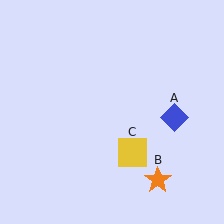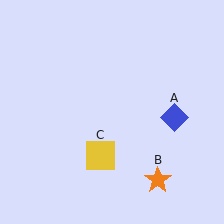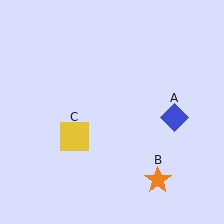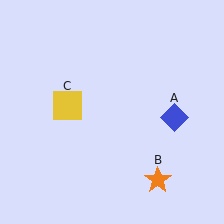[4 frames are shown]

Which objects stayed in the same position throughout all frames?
Blue diamond (object A) and orange star (object B) remained stationary.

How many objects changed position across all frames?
1 object changed position: yellow square (object C).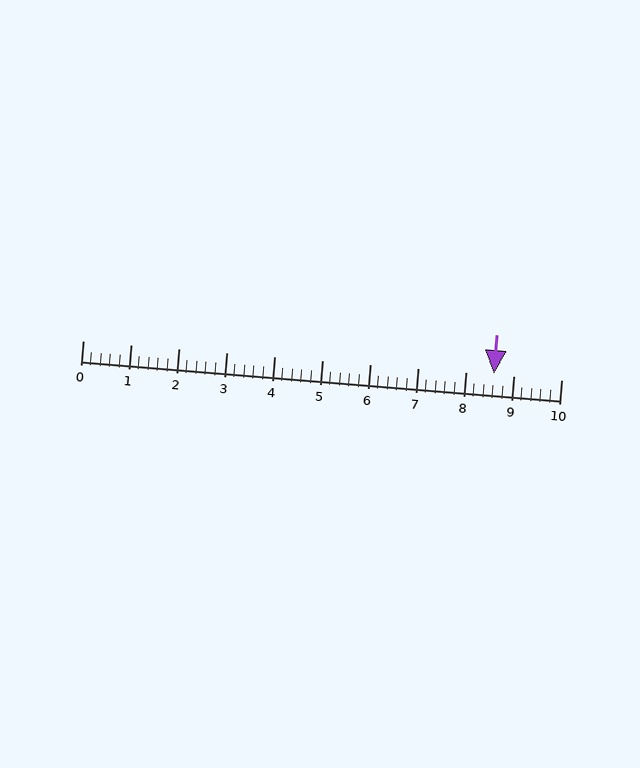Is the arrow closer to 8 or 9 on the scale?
The arrow is closer to 9.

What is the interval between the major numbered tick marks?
The major tick marks are spaced 1 units apart.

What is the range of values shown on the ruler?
The ruler shows values from 0 to 10.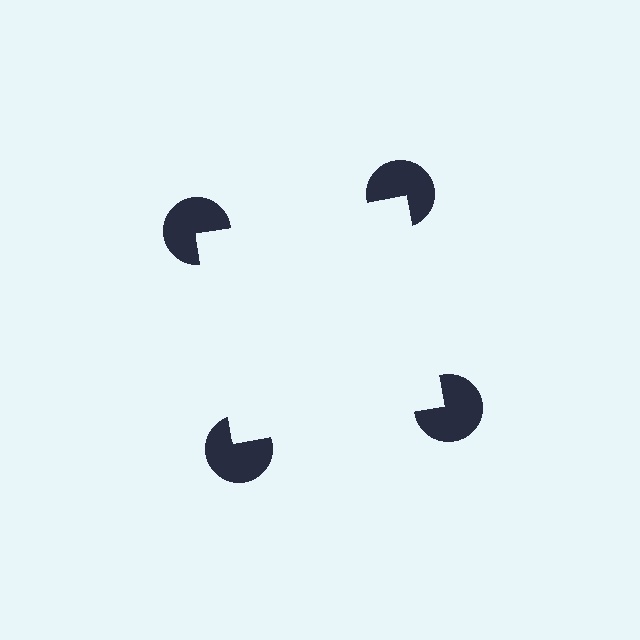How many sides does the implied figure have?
4 sides.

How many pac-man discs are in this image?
There are 4 — one at each vertex of the illusory square.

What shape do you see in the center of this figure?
An illusory square — its edges are inferred from the aligned wedge cuts in the pac-man discs, not physically drawn.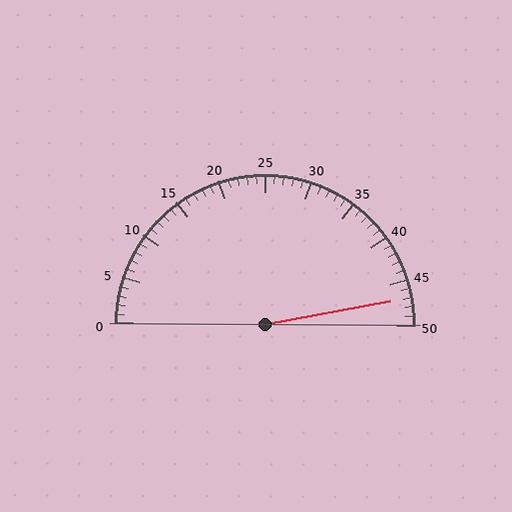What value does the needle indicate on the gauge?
The needle indicates approximately 47.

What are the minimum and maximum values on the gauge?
The gauge ranges from 0 to 50.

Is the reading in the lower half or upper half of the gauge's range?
The reading is in the upper half of the range (0 to 50).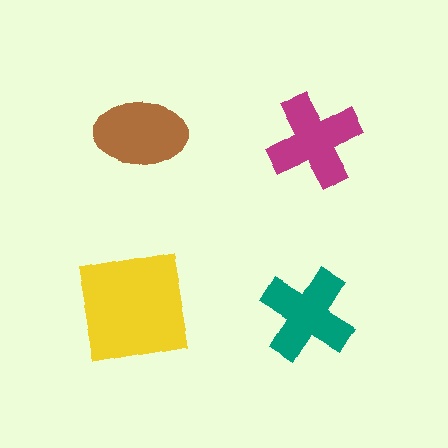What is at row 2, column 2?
A teal cross.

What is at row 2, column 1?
A yellow square.